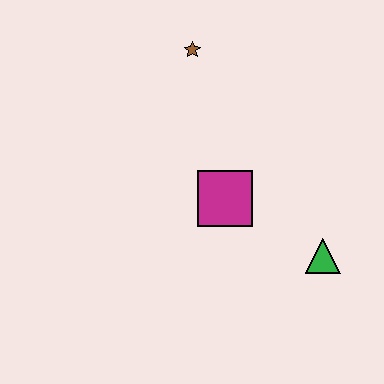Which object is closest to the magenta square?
The green triangle is closest to the magenta square.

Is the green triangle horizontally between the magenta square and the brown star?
No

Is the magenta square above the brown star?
No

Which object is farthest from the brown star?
The green triangle is farthest from the brown star.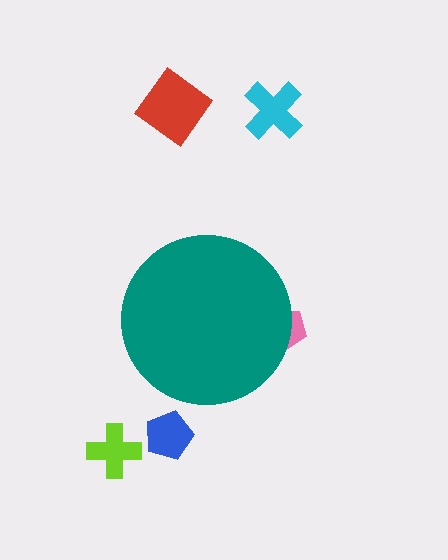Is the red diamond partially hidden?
No, the red diamond is fully visible.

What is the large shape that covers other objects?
A teal circle.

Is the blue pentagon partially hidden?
No, the blue pentagon is fully visible.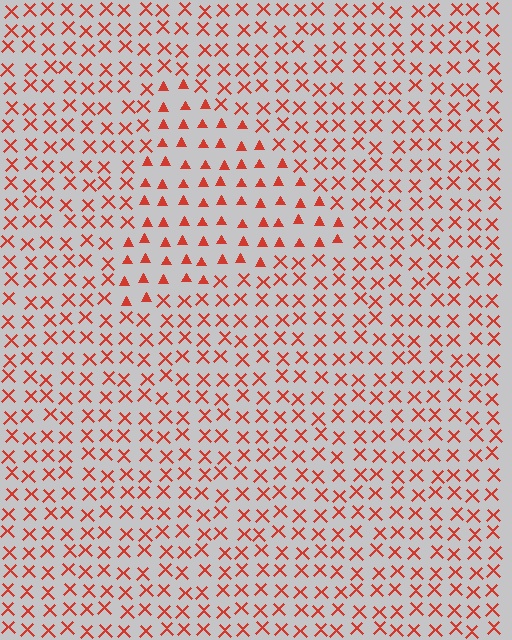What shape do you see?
I see a triangle.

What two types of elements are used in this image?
The image uses triangles inside the triangle region and X marks outside it.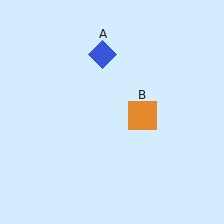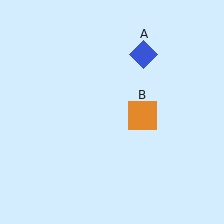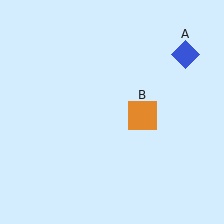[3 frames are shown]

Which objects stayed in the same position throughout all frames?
Orange square (object B) remained stationary.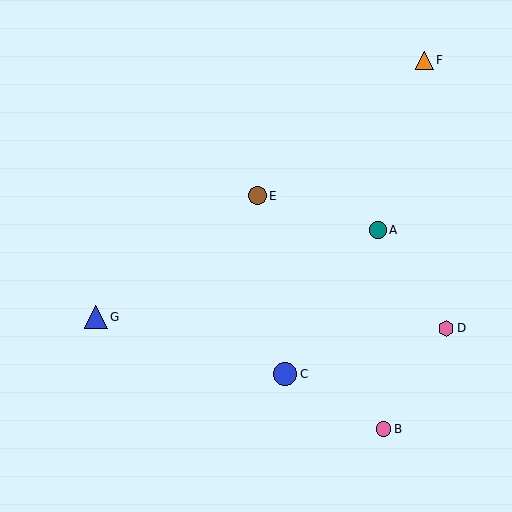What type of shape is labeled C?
Shape C is a blue circle.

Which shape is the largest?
The blue circle (labeled C) is the largest.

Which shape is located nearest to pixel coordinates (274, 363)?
The blue circle (labeled C) at (285, 374) is nearest to that location.